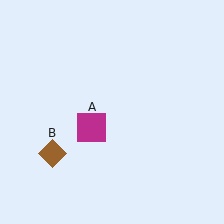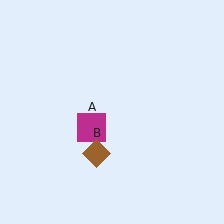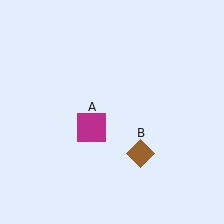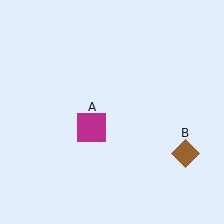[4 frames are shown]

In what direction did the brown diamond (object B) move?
The brown diamond (object B) moved right.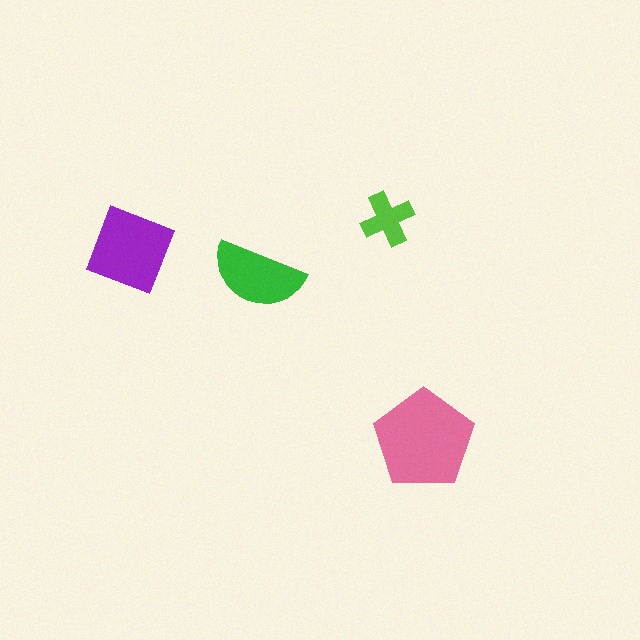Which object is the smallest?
The lime cross.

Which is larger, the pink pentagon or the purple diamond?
The pink pentagon.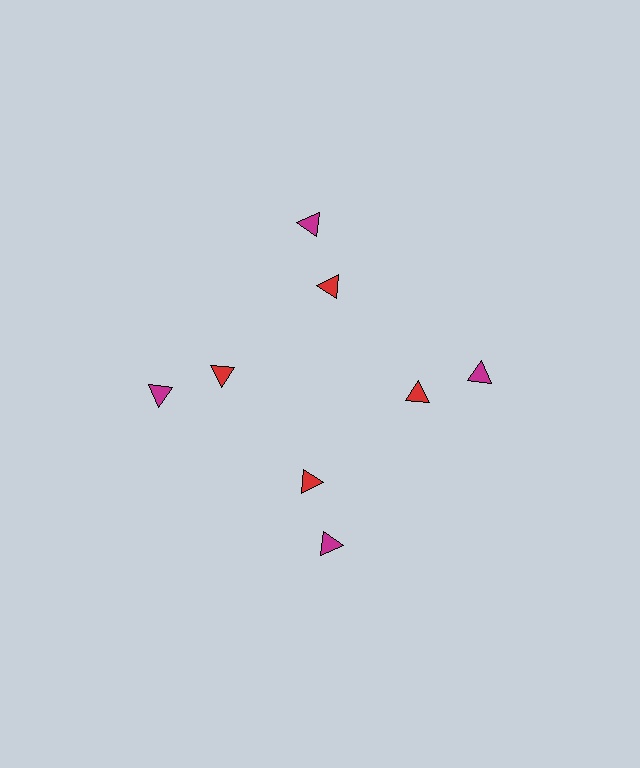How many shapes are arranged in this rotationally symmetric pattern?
There are 8 shapes, arranged in 4 groups of 2.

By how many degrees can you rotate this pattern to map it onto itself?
The pattern maps onto itself every 90 degrees of rotation.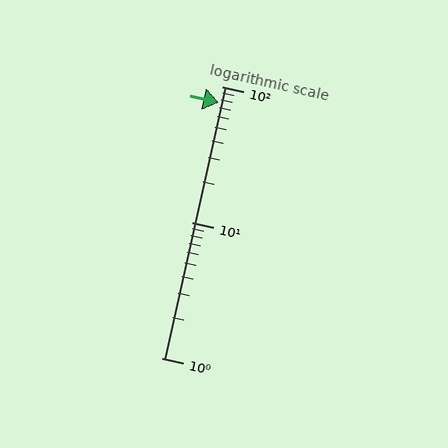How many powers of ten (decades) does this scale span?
The scale spans 2 decades, from 1 to 100.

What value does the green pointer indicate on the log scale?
The pointer indicates approximately 76.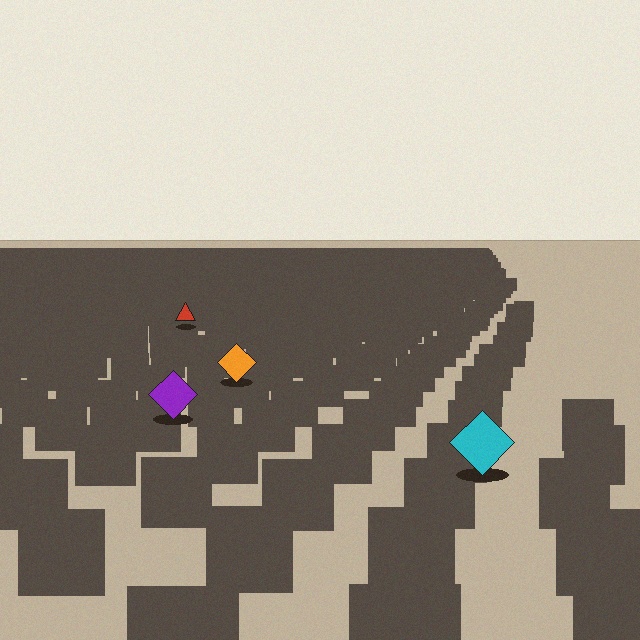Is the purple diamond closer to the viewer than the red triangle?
Yes. The purple diamond is closer — you can tell from the texture gradient: the ground texture is coarser near it.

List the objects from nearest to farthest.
From nearest to farthest: the cyan diamond, the purple diamond, the orange diamond, the red triangle.